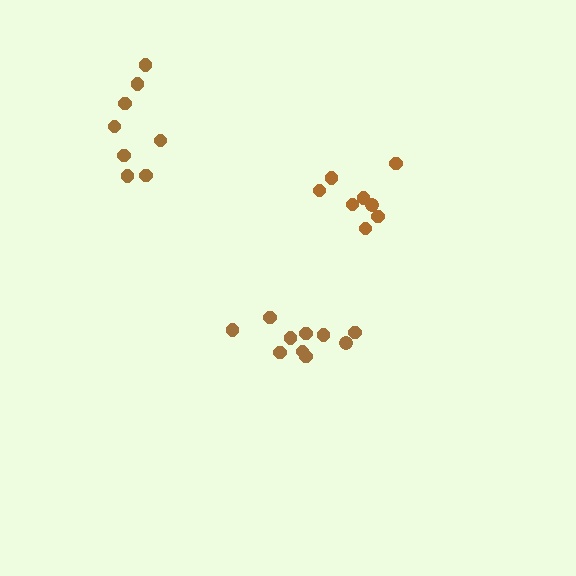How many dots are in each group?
Group 1: 10 dots, Group 2: 8 dots, Group 3: 8 dots (26 total).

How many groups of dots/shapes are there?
There are 3 groups.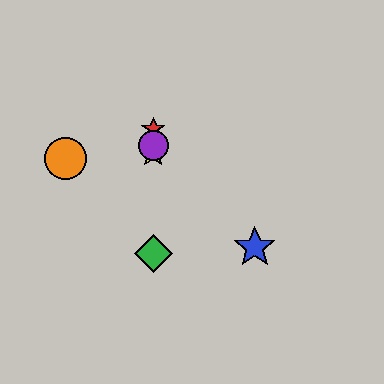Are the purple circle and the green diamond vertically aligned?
Yes, both are at x≈153.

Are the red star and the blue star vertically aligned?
No, the red star is at x≈153 and the blue star is at x≈255.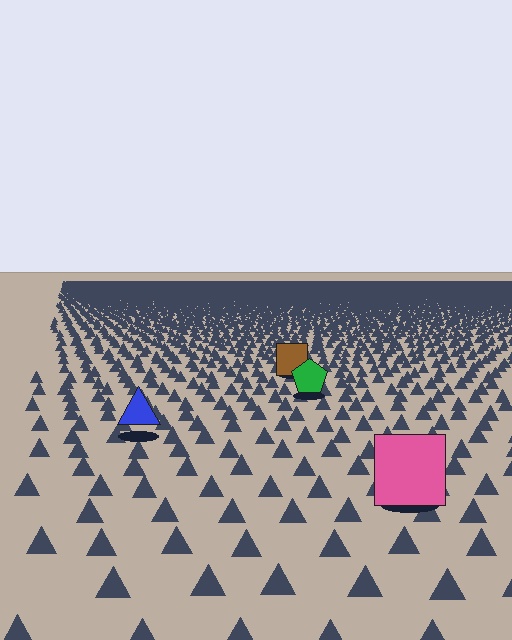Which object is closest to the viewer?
The pink square is closest. The texture marks near it are larger and more spread out.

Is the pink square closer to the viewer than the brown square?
Yes. The pink square is closer — you can tell from the texture gradient: the ground texture is coarser near it.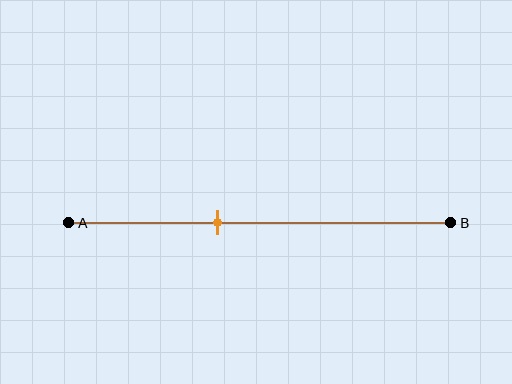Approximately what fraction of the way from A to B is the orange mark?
The orange mark is approximately 40% of the way from A to B.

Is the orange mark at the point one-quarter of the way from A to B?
No, the mark is at about 40% from A, not at the 25% one-quarter point.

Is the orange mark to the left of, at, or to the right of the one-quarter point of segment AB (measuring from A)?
The orange mark is to the right of the one-quarter point of segment AB.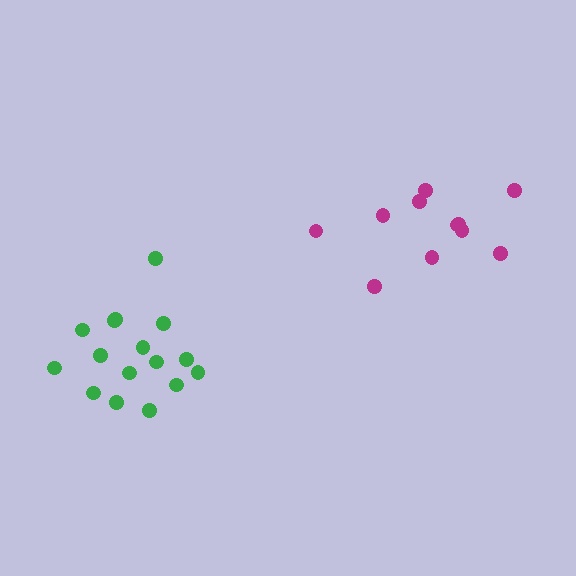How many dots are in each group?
Group 1: 11 dots, Group 2: 16 dots (27 total).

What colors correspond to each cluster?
The clusters are colored: magenta, green.